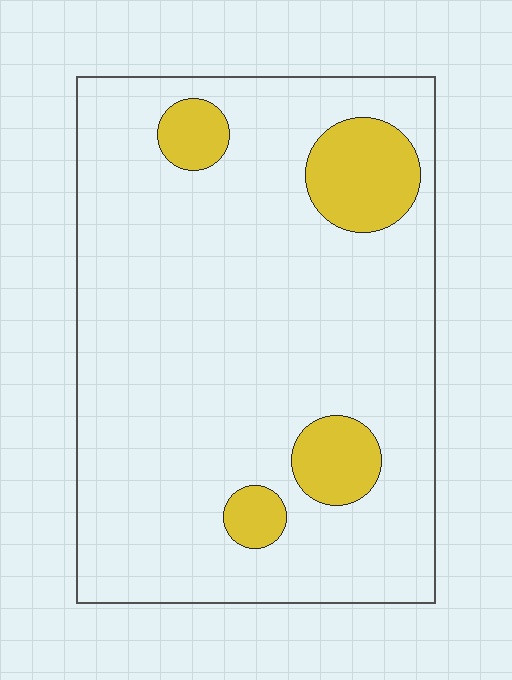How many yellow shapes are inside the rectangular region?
4.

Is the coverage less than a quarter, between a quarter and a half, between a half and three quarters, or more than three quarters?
Less than a quarter.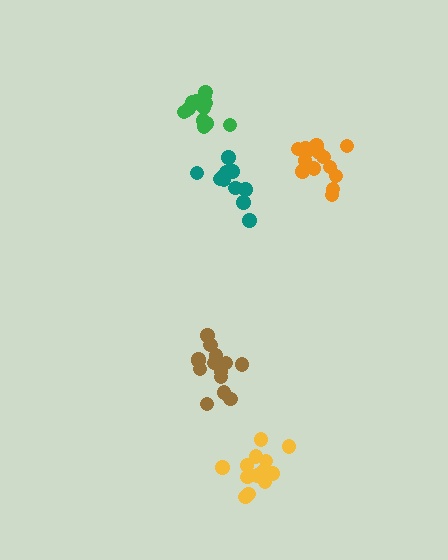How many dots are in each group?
Group 1: 14 dots, Group 2: 11 dots, Group 3: 16 dots, Group 4: 16 dots, Group 5: 14 dots (71 total).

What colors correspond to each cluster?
The clusters are colored: yellow, teal, brown, green, orange.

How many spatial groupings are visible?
There are 5 spatial groupings.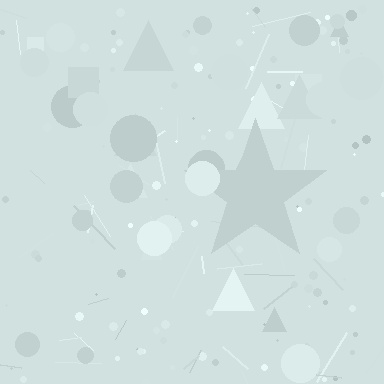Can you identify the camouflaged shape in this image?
The camouflaged shape is a star.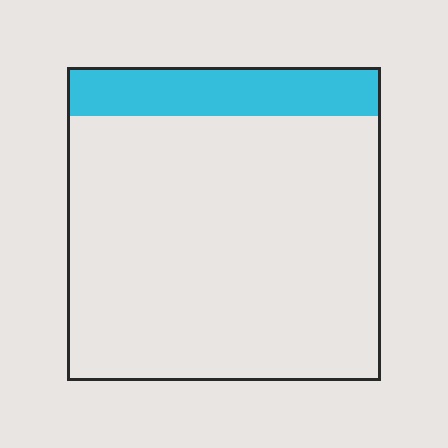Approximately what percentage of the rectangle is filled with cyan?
Approximately 15%.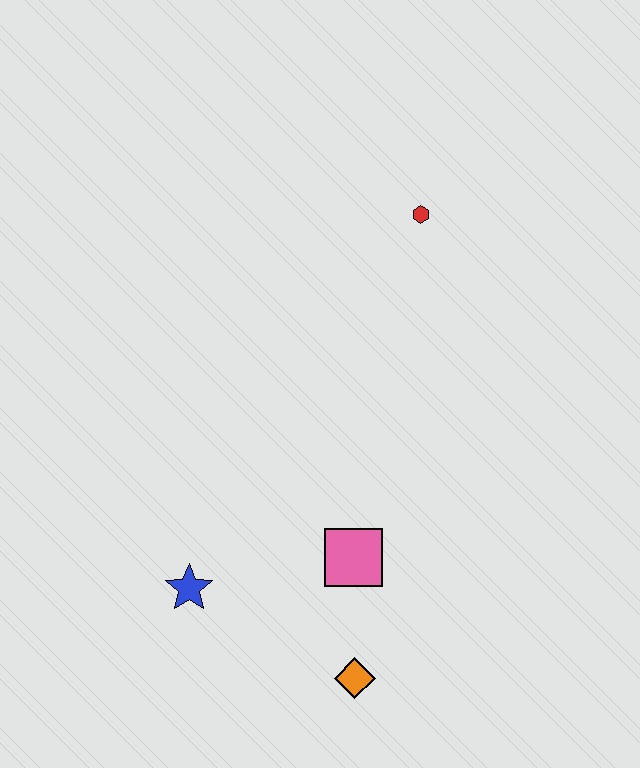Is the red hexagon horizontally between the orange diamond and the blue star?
No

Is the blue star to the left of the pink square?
Yes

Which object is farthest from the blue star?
The red hexagon is farthest from the blue star.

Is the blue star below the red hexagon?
Yes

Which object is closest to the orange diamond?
The pink square is closest to the orange diamond.